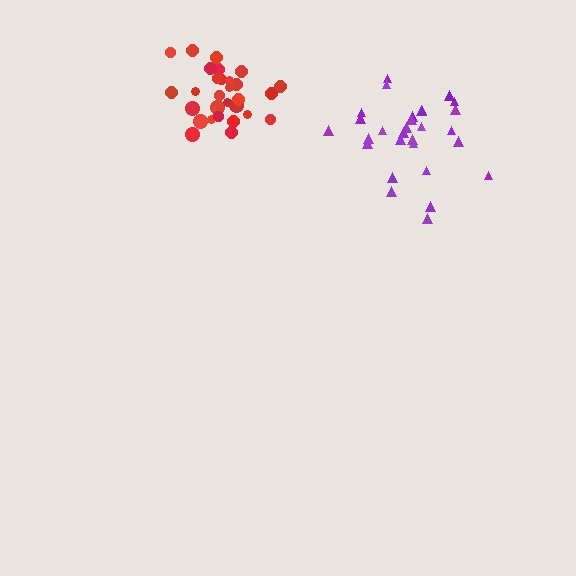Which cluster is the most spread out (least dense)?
Purple.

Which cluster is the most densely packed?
Red.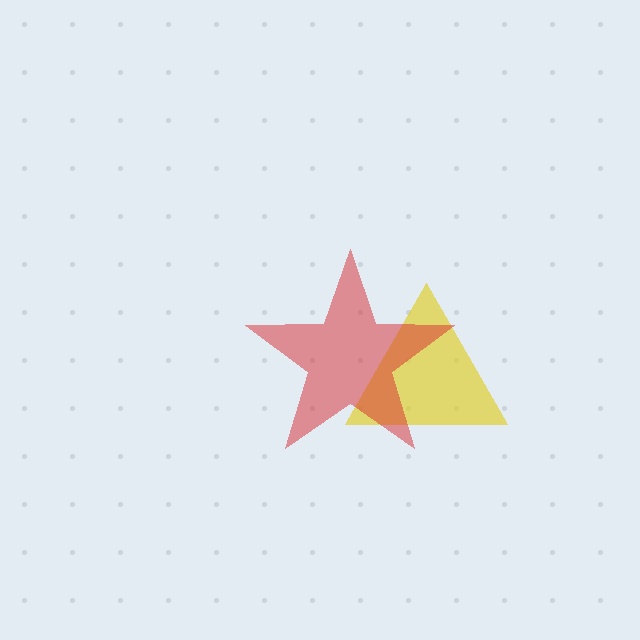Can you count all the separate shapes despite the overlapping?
Yes, there are 2 separate shapes.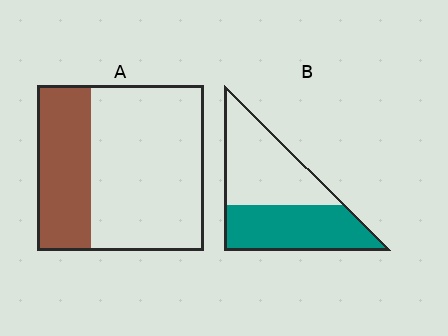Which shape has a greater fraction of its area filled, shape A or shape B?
Shape B.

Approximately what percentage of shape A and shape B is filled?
A is approximately 30% and B is approximately 50%.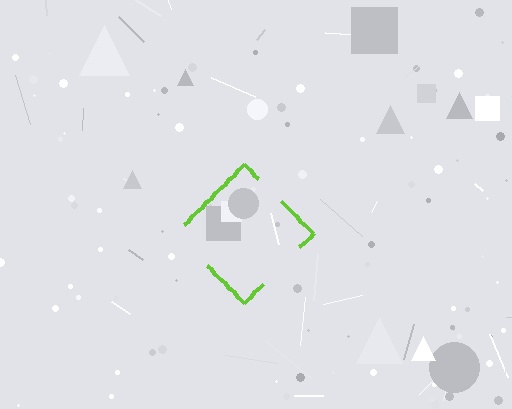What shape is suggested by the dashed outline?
The dashed outline suggests a diamond.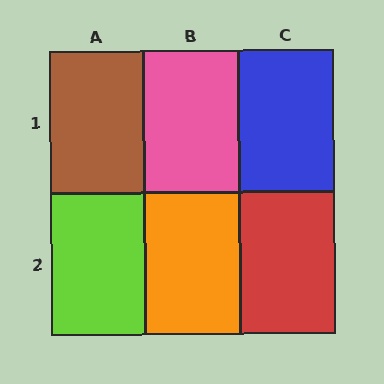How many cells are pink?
1 cell is pink.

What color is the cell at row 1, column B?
Pink.